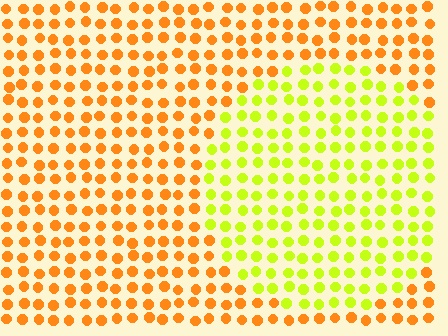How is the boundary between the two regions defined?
The boundary is defined purely by a slight shift in hue (about 46 degrees). Spacing, size, and orientation are identical on both sides.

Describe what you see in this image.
The image is filled with small orange elements in a uniform arrangement. A circle-shaped region is visible where the elements are tinted to a slightly different hue, forming a subtle color boundary.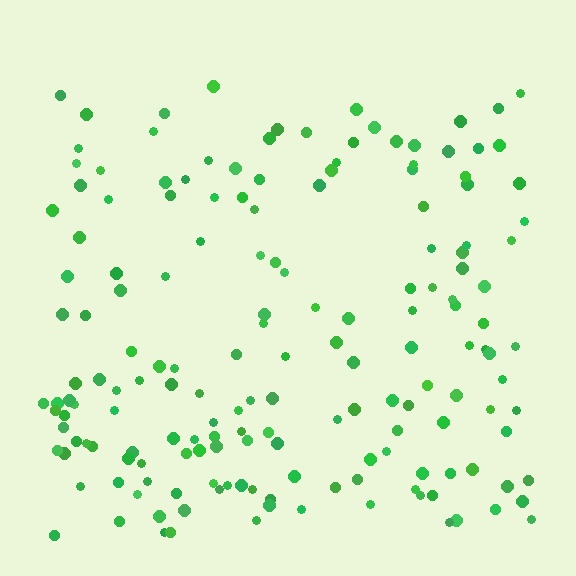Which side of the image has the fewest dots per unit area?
The top.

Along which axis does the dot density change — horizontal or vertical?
Vertical.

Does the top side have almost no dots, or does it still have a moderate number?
Still a moderate number, just noticeably fewer than the bottom.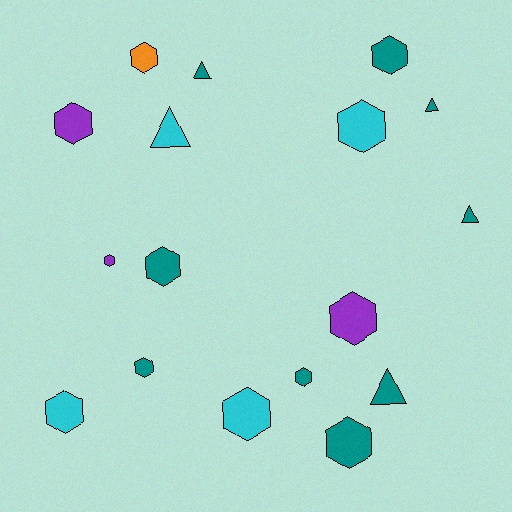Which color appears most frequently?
Teal, with 9 objects.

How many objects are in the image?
There are 17 objects.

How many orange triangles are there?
There are no orange triangles.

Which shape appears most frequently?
Hexagon, with 12 objects.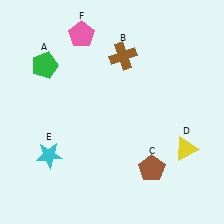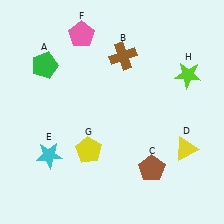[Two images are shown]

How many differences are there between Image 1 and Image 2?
There are 2 differences between the two images.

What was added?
A yellow pentagon (G), a lime star (H) were added in Image 2.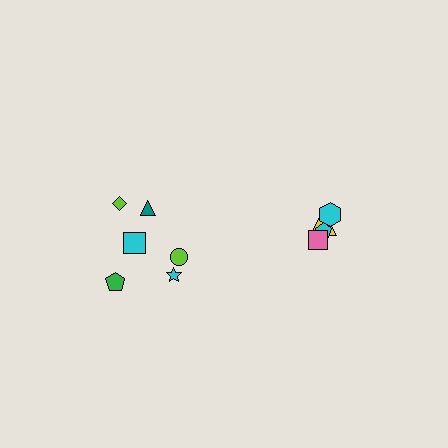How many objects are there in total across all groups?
There are 10 objects.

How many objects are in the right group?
There are 4 objects.